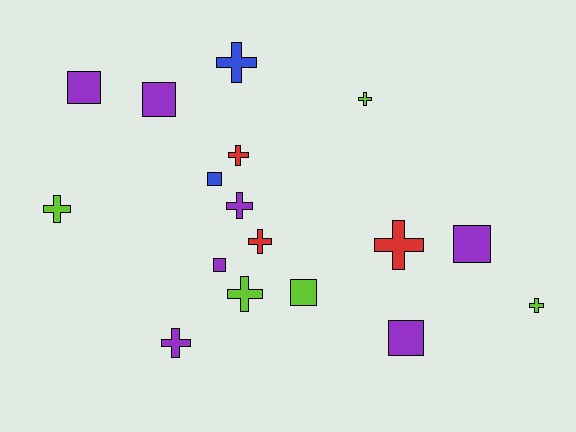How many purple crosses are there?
There are 2 purple crosses.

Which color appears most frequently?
Purple, with 7 objects.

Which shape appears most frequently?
Cross, with 10 objects.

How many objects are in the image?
There are 17 objects.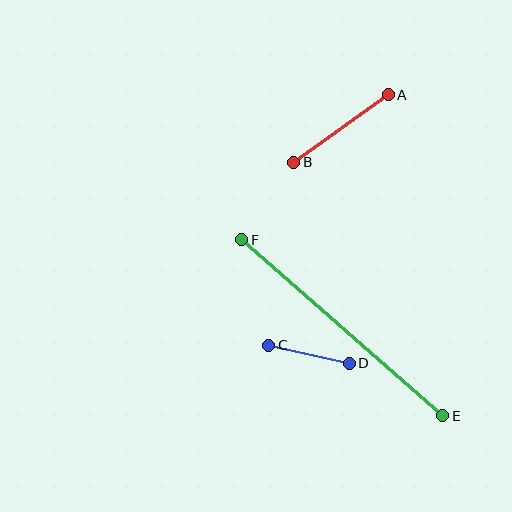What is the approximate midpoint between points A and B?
The midpoint is at approximately (341, 128) pixels.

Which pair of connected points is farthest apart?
Points E and F are farthest apart.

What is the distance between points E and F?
The distance is approximately 267 pixels.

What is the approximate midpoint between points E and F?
The midpoint is at approximately (342, 328) pixels.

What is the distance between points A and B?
The distance is approximately 116 pixels.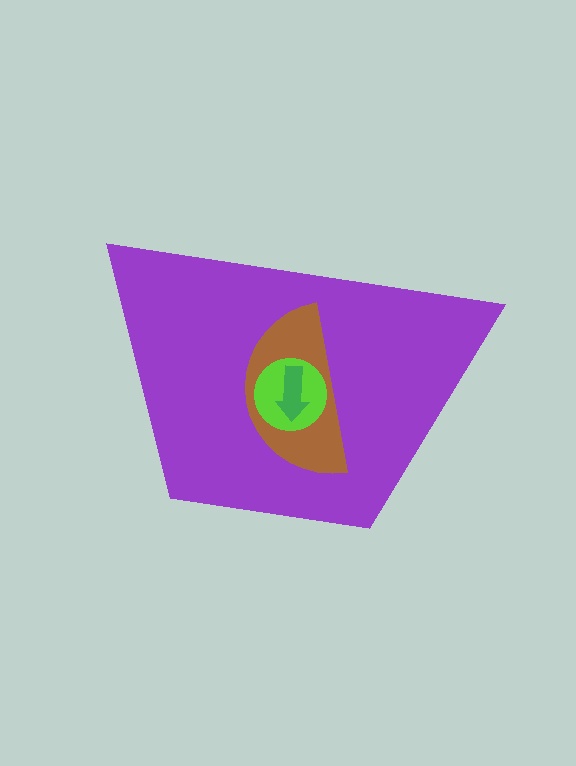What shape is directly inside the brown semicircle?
The lime circle.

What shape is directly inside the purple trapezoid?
The brown semicircle.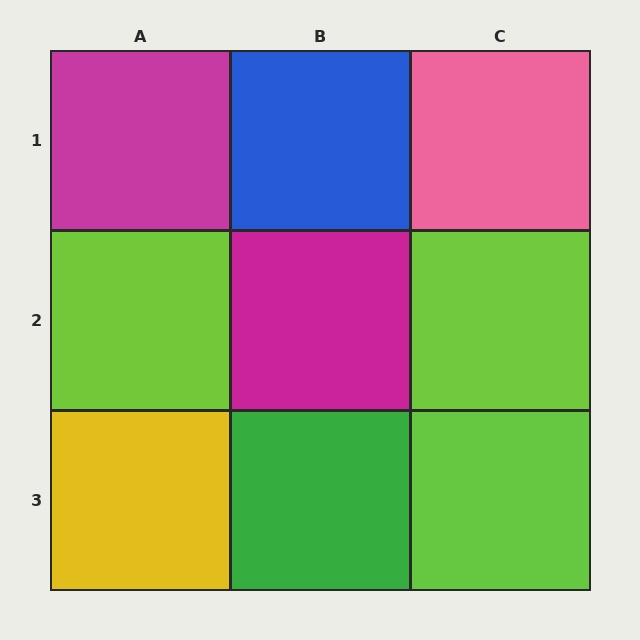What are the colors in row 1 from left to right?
Magenta, blue, pink.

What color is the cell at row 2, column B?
Magenta.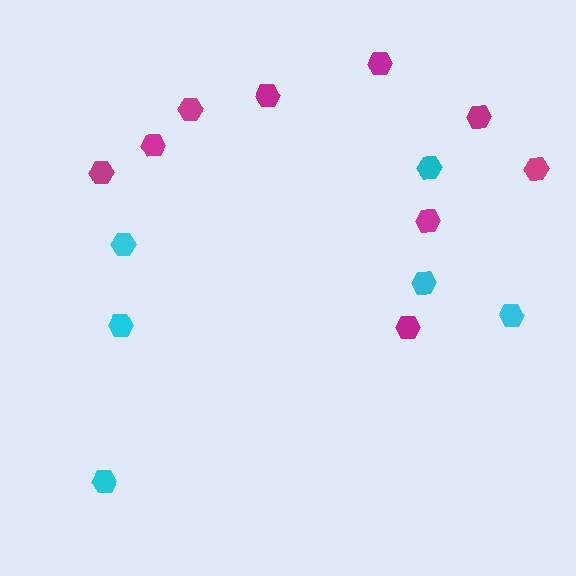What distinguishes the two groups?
There are 2 groups: one group of magenta hexagons (9) and one group of cyan hexagons (6).